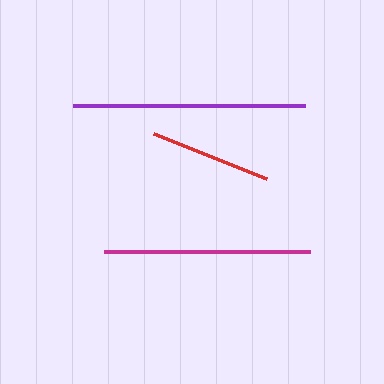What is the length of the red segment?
The red segment is approximately 122 pixels long.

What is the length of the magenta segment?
The magenta segment is approximately 206 pixels long.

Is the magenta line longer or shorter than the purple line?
The purple line is longer than the magenta line.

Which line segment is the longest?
The purple line is the longest at approximately 232 pixels.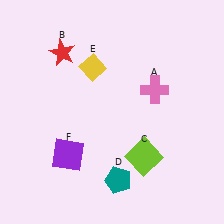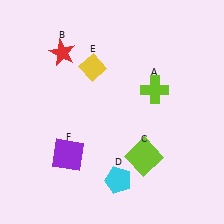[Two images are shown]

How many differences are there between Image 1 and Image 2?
There are 2 differences between the two images.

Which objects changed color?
A changed from pink to lime. D changed from teal to cyan.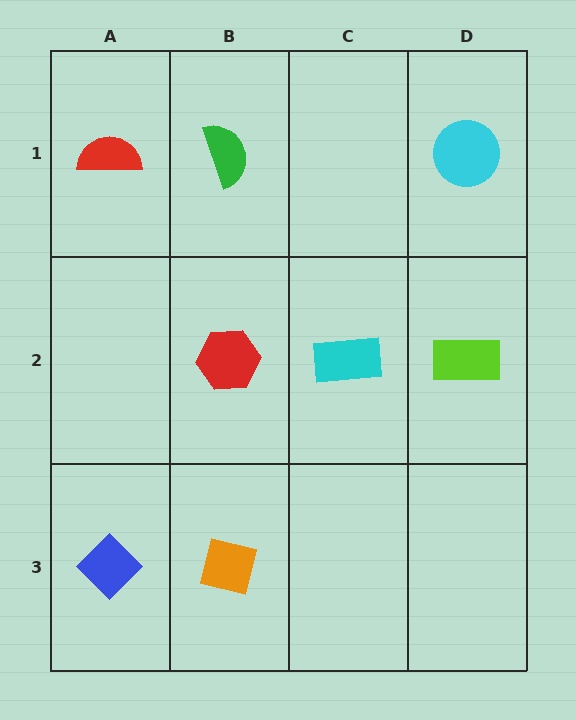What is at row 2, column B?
A red hexagon.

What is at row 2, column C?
A cyan rectangle.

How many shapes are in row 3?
2 shapes.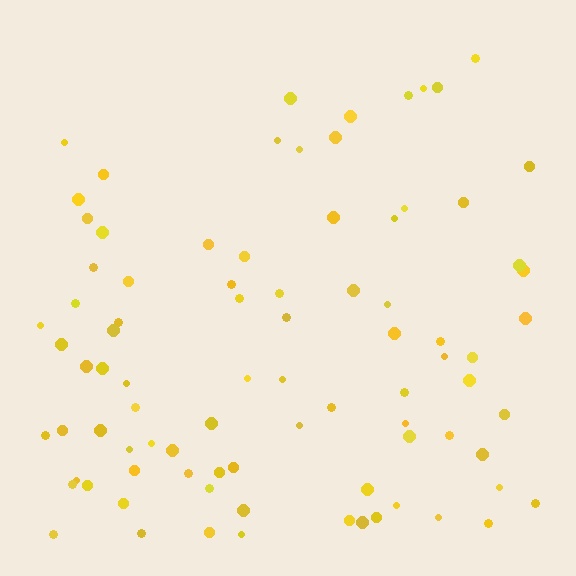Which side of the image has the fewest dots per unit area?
The top.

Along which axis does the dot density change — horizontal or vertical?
Vertical.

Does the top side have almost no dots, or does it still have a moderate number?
Still a moderate number, just noticeably fewer than the bottom.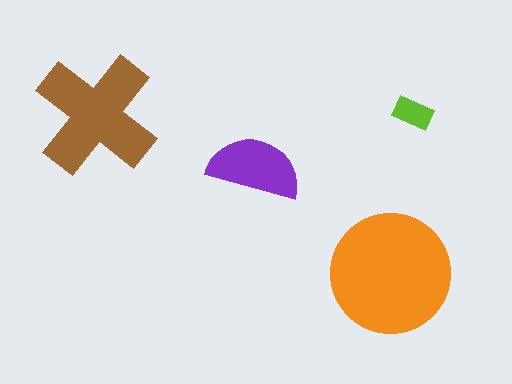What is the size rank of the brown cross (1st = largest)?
2nd.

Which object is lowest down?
The orange circle is bottommost.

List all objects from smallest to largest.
The lime rectangle, the purple semicircle, the brown cross, the orange circle.